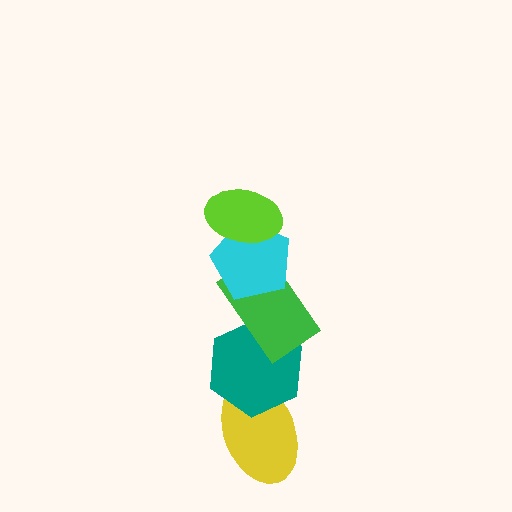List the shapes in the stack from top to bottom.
From top to bottom: the lime ellipse, the cyan pentagon, the green rectangle, the teal hexagon, the yellow ellipse.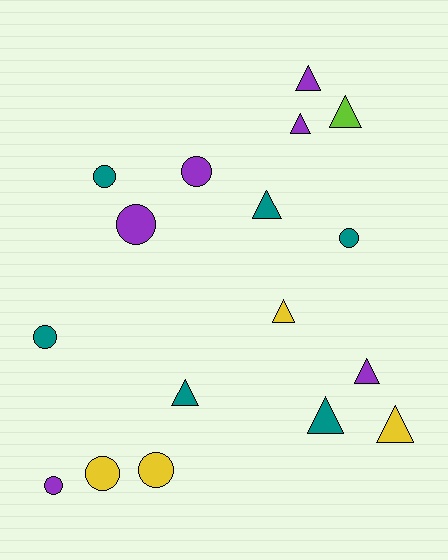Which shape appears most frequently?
Triangle, with 9 objects.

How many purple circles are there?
There are 3 purple circles.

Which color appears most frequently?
Purple, with 6 objects.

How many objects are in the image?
There are 17 objects.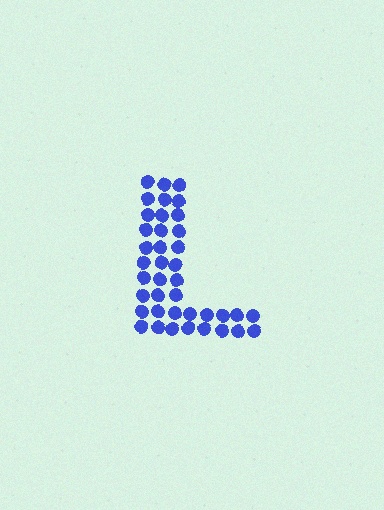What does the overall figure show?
The overall figure shows the letter L.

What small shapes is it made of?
It is made of small circles.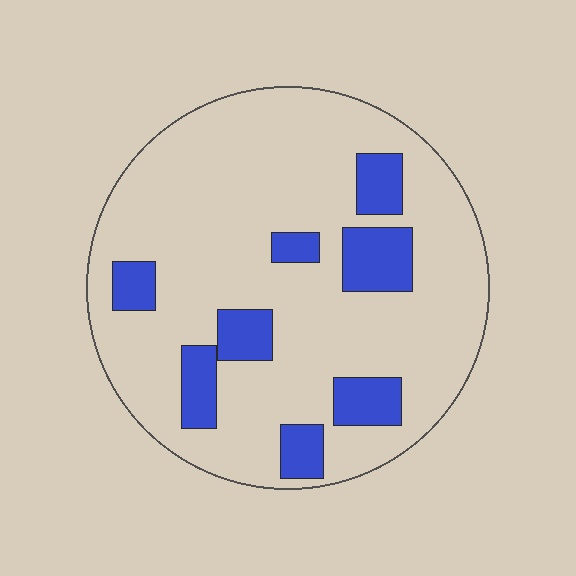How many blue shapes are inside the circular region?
8.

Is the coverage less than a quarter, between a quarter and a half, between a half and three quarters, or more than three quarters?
Less than a quarter.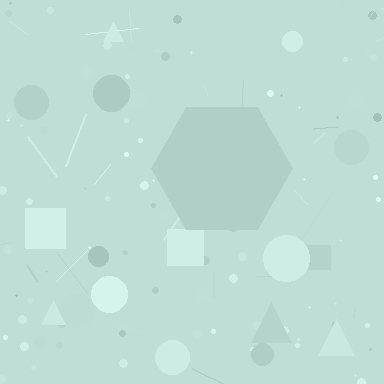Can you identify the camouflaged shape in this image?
The camouflaged shape is a hexagon.